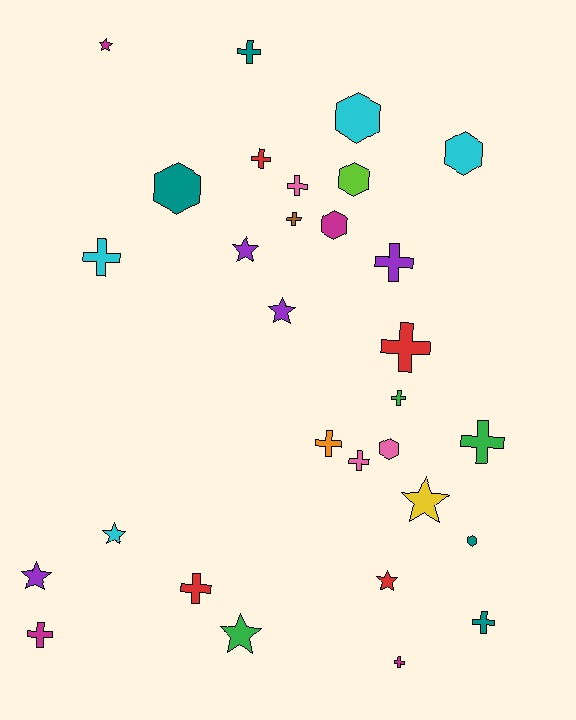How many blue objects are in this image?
There are no blue objects.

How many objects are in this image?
There are 30 objects.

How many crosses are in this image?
There are 15 crosses.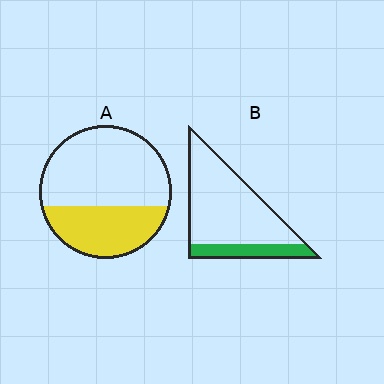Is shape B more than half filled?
No.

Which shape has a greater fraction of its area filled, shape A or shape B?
Shape A.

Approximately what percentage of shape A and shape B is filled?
A is approximately 35% and B is approximately 20%.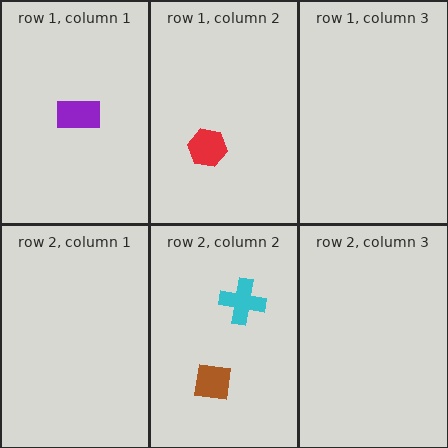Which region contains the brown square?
The row 2, column 2 region.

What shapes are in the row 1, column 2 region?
The red hexagon.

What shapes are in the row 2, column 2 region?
The cyan cross, the brown square.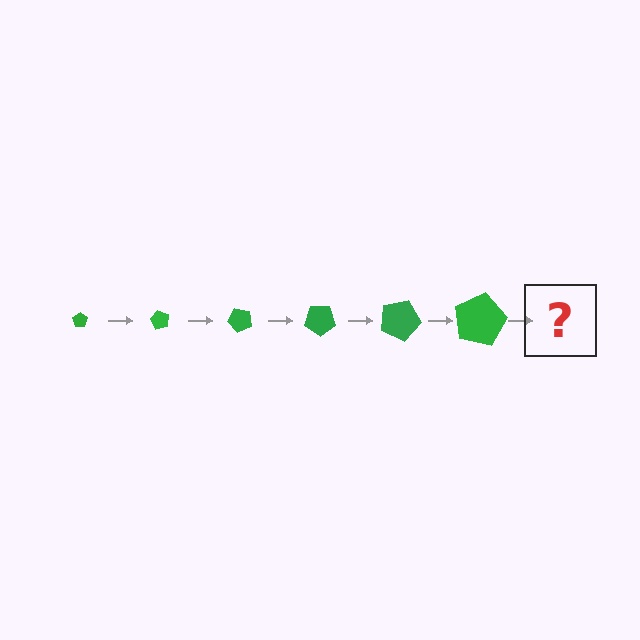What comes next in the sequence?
The next element should be a pentagon, larger than the previous one and rotated 360 degrees from the start.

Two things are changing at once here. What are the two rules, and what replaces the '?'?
The two rules are that the pentagon grows larger each step and it rotates 60 degrees each step. The '?' should be a pentagon, larger than the previous one and rotated 360 degrees from the start.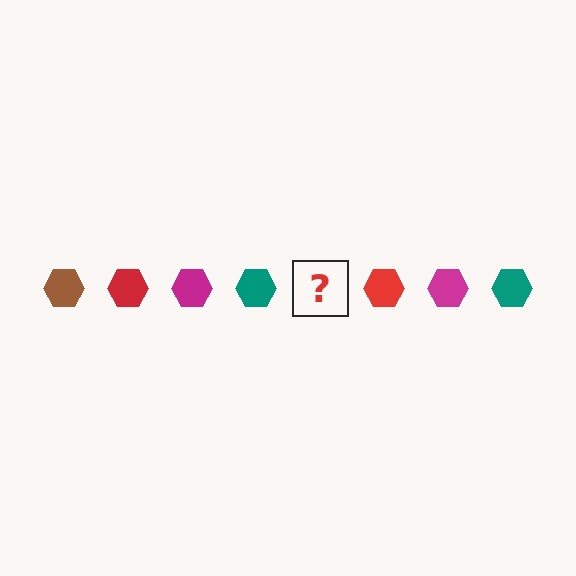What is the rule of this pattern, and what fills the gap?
The rule is that the pattern cycles through brown, red, magenta, teal hexagons. The gap should be filled with a brown hexagon.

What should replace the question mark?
The question mark should be replaced with a brown hexagon.